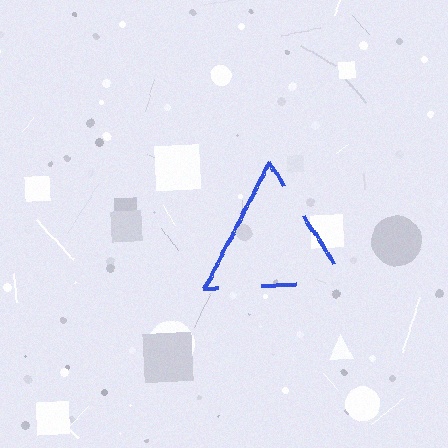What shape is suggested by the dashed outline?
The dashed outline suggests a triangle.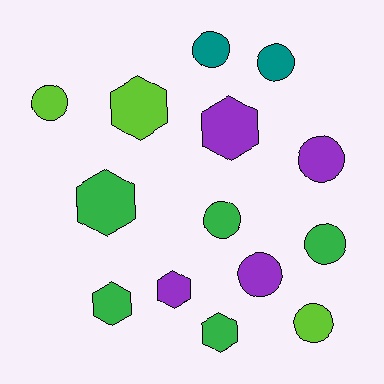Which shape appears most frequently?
Circle, with 8 objects.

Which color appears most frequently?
Green, with 5 objects.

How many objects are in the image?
There are 14 objects.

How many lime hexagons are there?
There is 1 lime hexagon.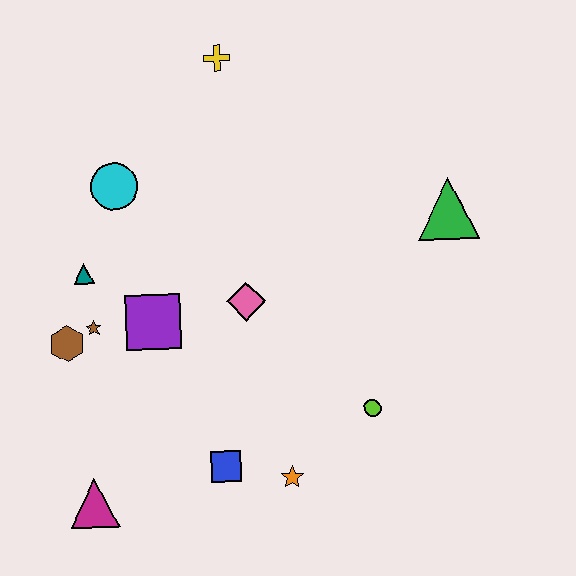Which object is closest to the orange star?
The blue square is closest to the orange star.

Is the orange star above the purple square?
No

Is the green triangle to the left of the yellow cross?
No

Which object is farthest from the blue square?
The yellow cross is farthest from the blue square.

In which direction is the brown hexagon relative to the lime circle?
The brown hexagon is to the left of the lime circle.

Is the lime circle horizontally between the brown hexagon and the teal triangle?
No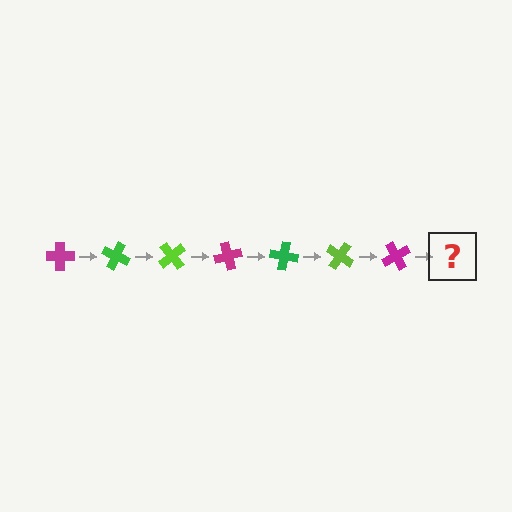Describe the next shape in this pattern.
It should be a green cross, rotated 175 degrees from the start.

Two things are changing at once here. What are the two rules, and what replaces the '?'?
The two rules are that it rotates 25 degrees each step and the color cycles through magenta, green, and lime. The '?' should be a green cross, rotated 175 degrees from the start.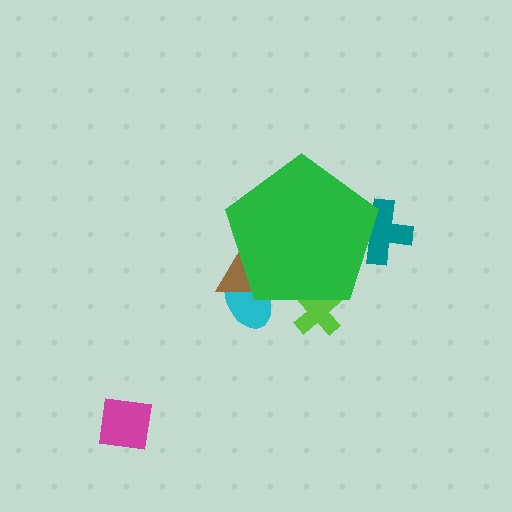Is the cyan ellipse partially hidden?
Yes, the cyan ellipse is partially hidden behind the green pentagon.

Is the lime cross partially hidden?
Yes, the lime cross is partially hidden behind the green pentagon.